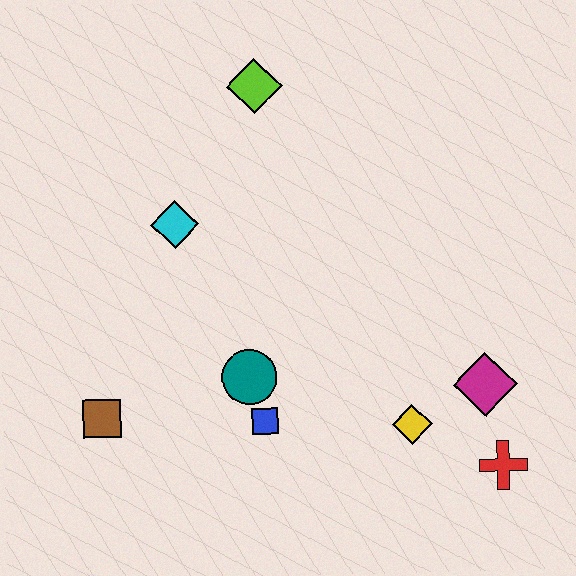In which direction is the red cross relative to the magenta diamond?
The red cross is below the magenta diamond.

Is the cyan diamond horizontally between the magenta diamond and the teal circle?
No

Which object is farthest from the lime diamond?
The red cross is farthest from the lime diamond.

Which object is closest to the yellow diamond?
The magenta diamond is closest to the yellow diamond.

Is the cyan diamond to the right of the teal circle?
No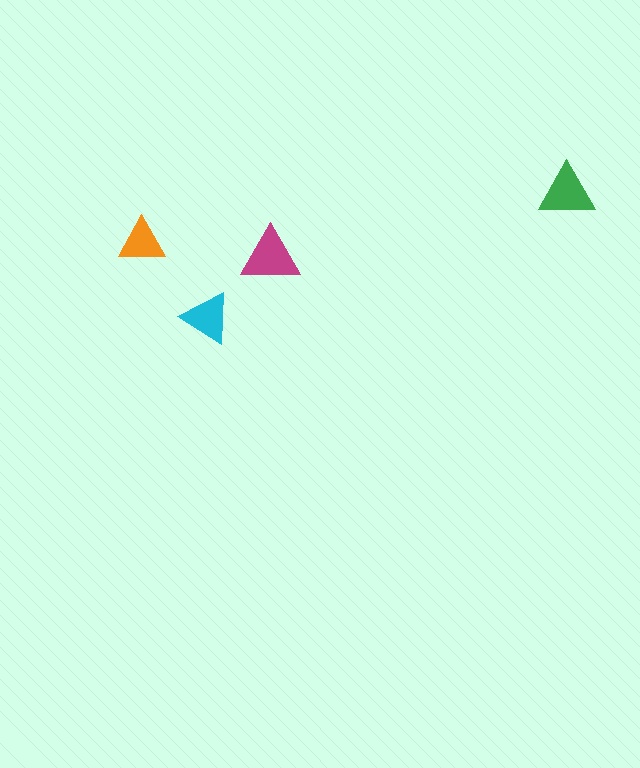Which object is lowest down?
The cyan triangle is bottommost.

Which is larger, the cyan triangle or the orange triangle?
The cyan one.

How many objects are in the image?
There are 4 objects in the image.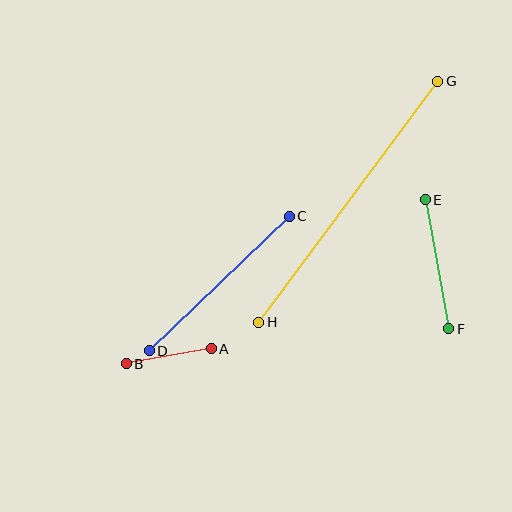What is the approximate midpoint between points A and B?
The midpoint is at approximately (169, 356) pixels.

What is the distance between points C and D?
The distance is approximately 194 pixels.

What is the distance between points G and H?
The distance is approximately 300 pixels.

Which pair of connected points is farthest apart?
Points G and H are farthest apart.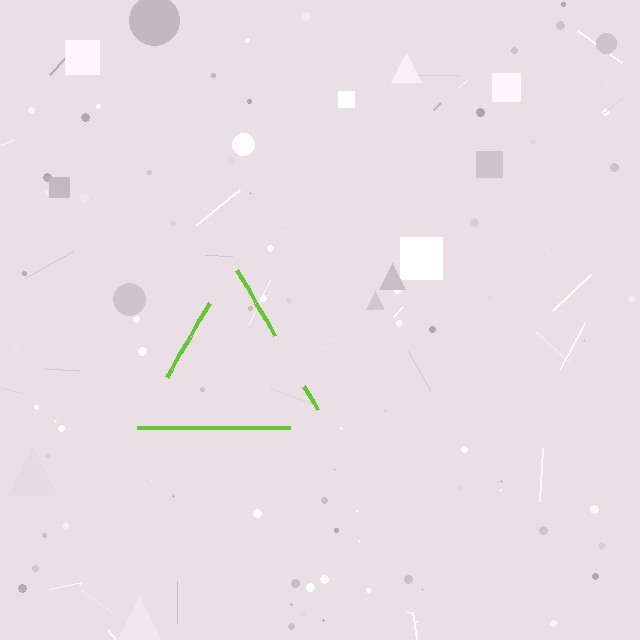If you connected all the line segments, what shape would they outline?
They would outline a triangle.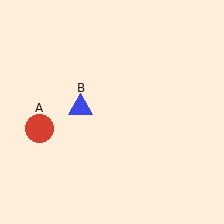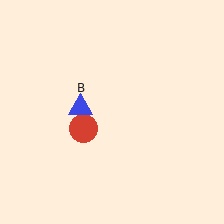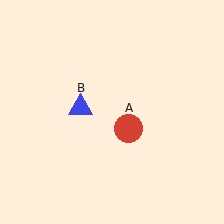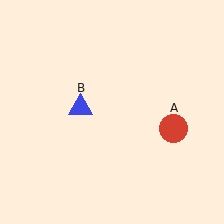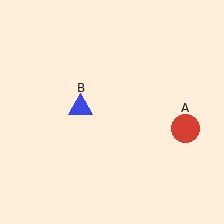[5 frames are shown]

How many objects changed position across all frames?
1 object changed position: red circle (object A).